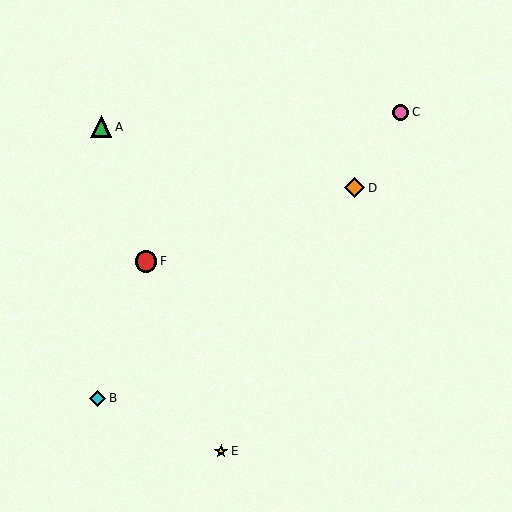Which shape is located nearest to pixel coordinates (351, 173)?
The orange diamond (labeled D) at (355, 188) is nearest to that location.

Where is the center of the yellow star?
The center of the yellow star is at (221, 451).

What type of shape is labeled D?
Shape D is an orange diamond.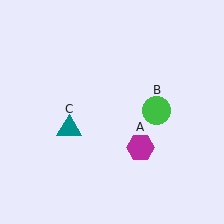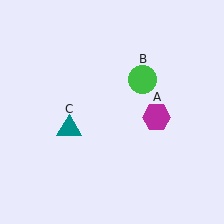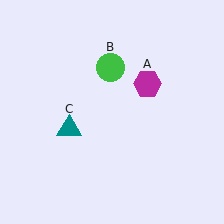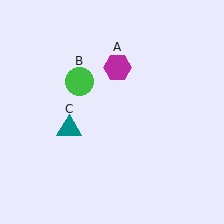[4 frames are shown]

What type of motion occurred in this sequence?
The magenta hexagon (object A), green circle (object B) rotated counterclockwise around the center of the scene.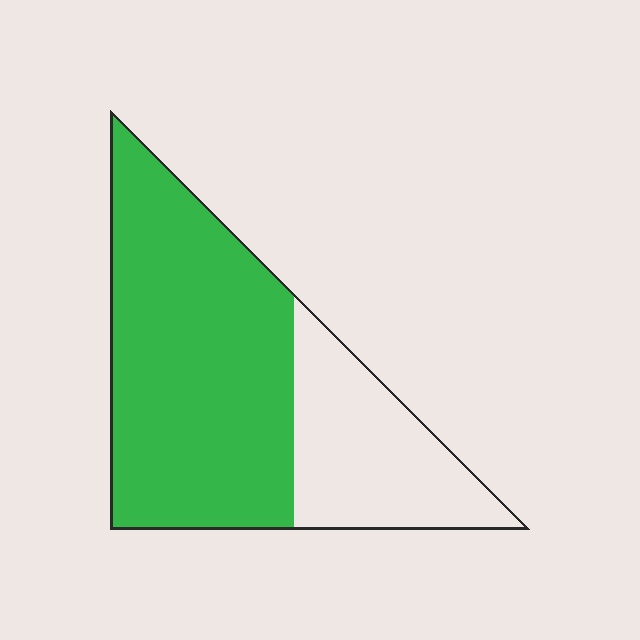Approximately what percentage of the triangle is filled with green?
Approximately 70%.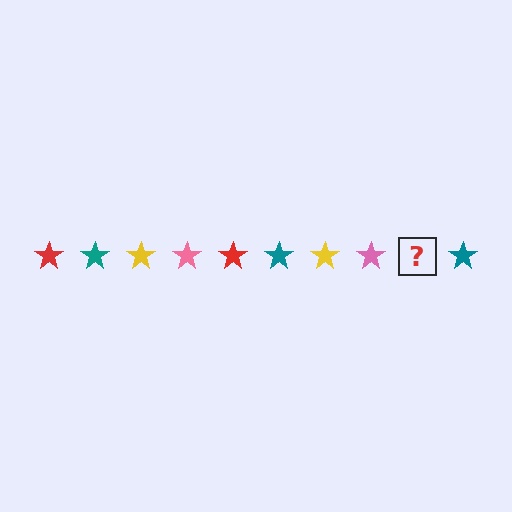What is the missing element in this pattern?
The missing element is a red star.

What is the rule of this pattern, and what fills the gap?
The rule is that the pattern cycles through red, teal, yellow, pink stars. The gap should be filled with a red star.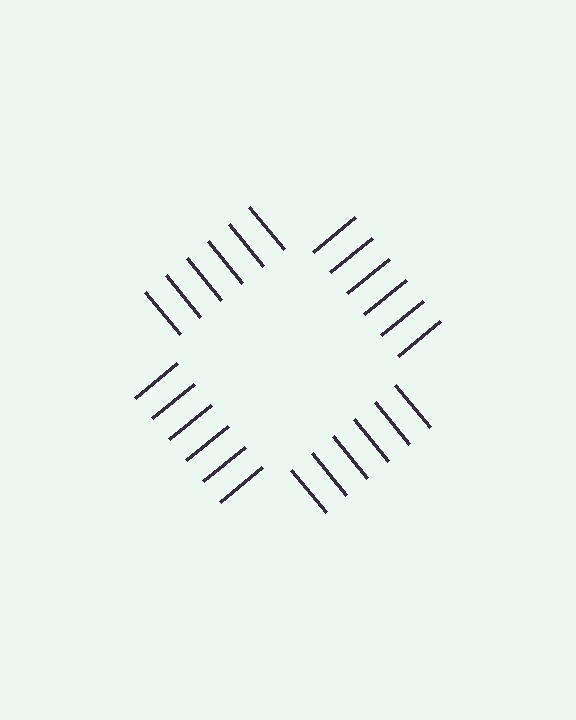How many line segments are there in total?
24 — 6 along each of the 4 edges.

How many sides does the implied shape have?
4 sides — the line-ends trace a square.